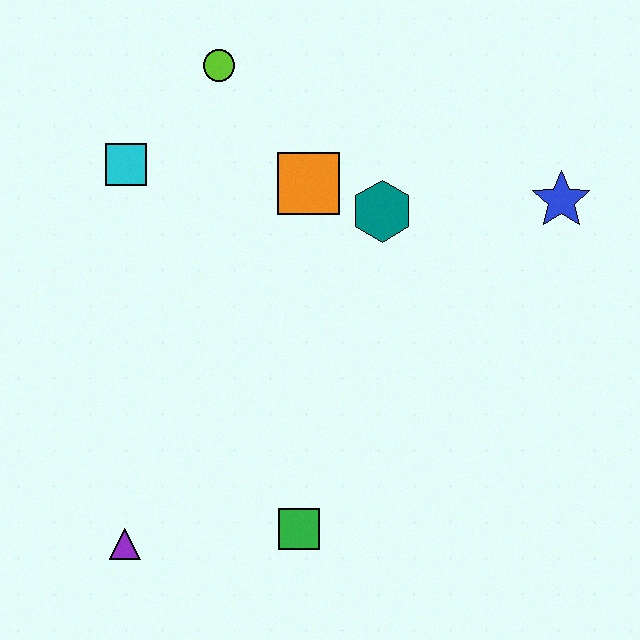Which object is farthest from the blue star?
The purple triangle is farthest from the blue star.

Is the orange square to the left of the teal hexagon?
Yes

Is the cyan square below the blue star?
No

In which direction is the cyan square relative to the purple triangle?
The cyan square is above the purple triangle.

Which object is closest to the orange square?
The teal hexagon is closest to the orange square.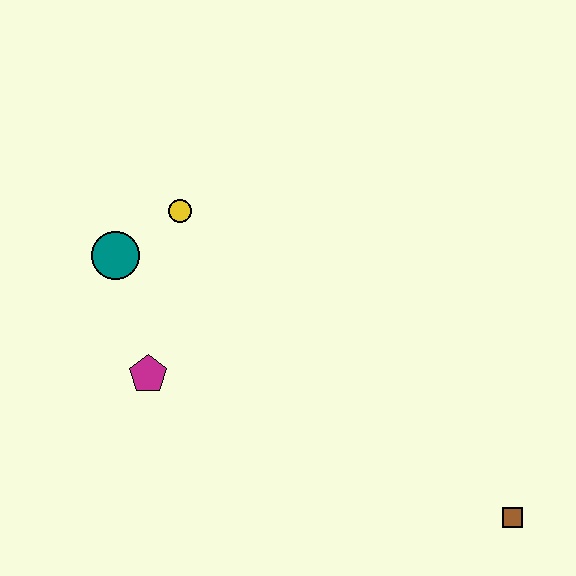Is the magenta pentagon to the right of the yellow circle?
No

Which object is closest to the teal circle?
The yellow circle is closest to the teal circle.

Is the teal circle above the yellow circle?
No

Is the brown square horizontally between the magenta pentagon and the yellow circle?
No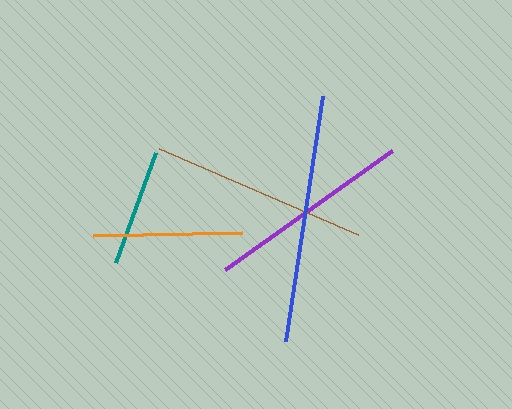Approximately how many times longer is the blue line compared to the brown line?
The blue line is approximately 1.1 times the length of the brown line.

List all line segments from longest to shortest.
From longest to shortest: blue, brown, purple, orange, teal.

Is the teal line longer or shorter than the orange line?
The orange line is longer than the teal line.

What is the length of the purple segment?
The purple segment is approximately 206 pixels long.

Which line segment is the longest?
The blue line is the longest at approximately 247 pixels.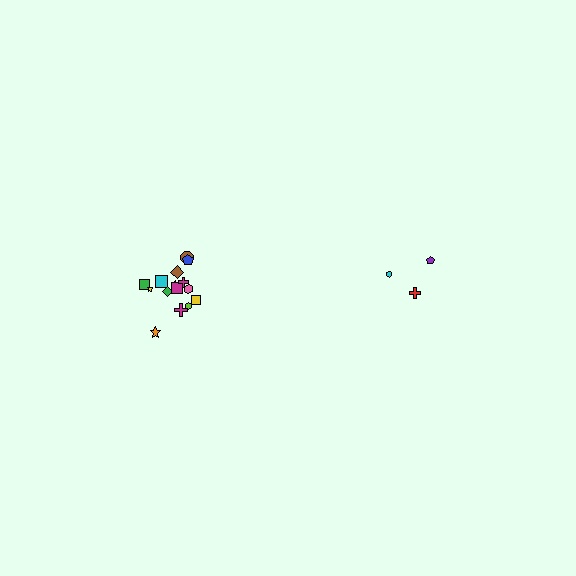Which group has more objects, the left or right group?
The left group.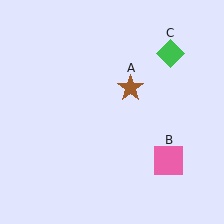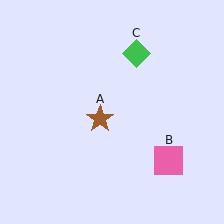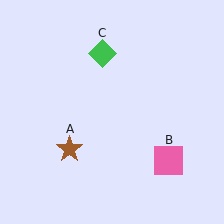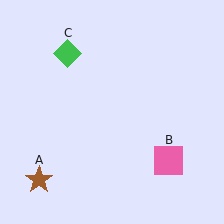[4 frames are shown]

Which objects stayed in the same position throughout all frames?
Pink square (object B) remained stationary.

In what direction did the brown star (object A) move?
The brown star (object A) moved down and to the left.